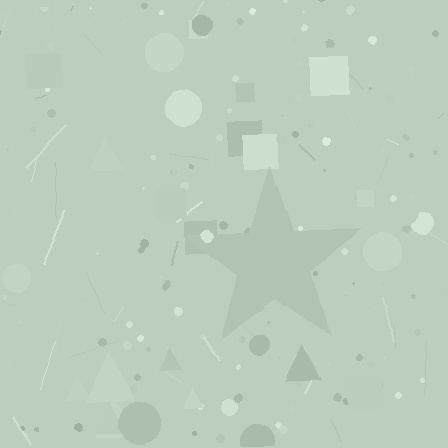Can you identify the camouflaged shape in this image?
The camouflaged shape is a star.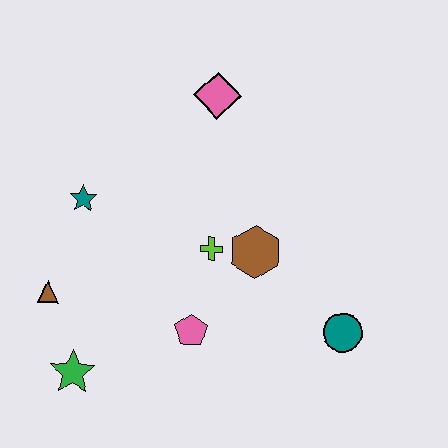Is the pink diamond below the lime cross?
No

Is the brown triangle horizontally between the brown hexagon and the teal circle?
No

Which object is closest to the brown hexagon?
The lime cross is closest to the brown hexagon.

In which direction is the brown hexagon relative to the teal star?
The brown hexagon is to the right of the teal star.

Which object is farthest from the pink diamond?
The green star is farthest from the pink diamond.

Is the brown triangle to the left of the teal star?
Yes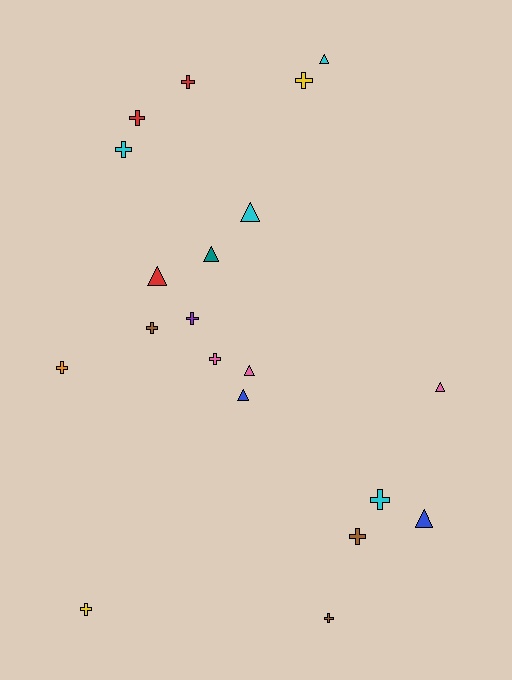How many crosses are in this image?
There are 12 crosses.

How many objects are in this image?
There are 20 objects.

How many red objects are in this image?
There are 3 red objects.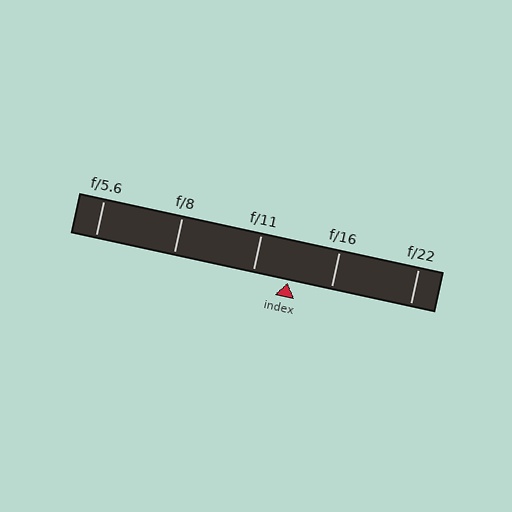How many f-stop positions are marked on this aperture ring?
There are 5 f-stop positions marked.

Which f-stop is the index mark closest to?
The index mark is closest to f/11.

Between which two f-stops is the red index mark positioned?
The index mark is between f/11 and f/16.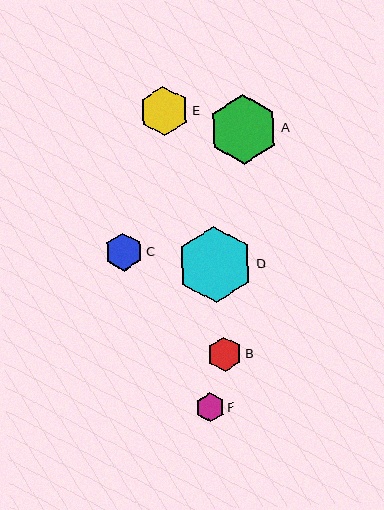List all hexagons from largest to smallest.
From largest to smallest: D, A, E, C, B, F.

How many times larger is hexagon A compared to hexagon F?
Hexagon A is approximately 2.4 times the size of hexagon F.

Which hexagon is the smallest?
Hexagon F is the smallest with a size of approximately 28 pixels.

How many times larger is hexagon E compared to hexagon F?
Hexagon E is approximately 1.7 times the size of hexagon F.